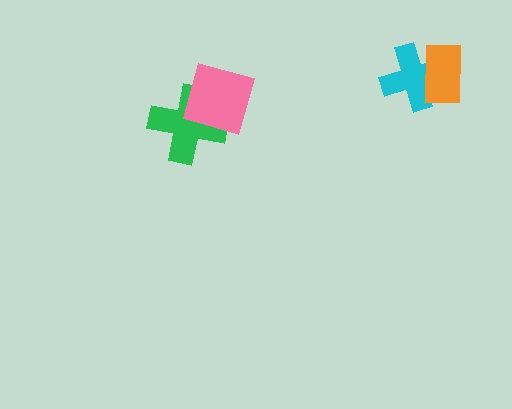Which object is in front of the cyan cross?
The orange rectangle is in front of the cyan cross.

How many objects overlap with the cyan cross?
1 object overlaps with the cyan cross.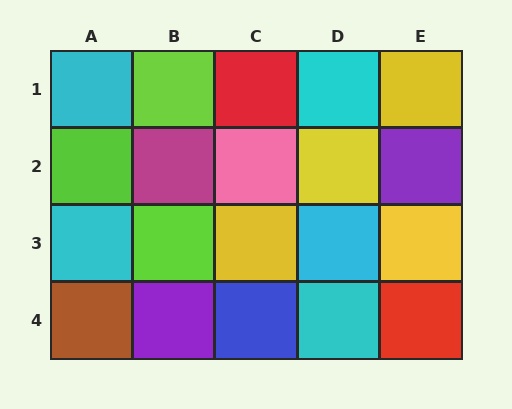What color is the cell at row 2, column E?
Purple.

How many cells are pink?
1 cell is pink.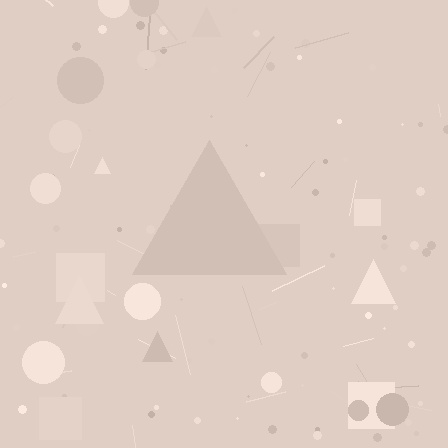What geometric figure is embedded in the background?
A triangle is embedded in the background.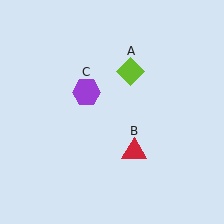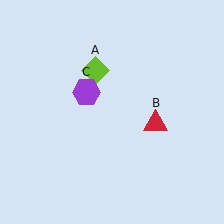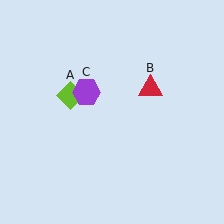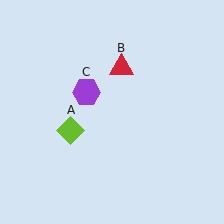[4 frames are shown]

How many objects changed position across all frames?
2 objects changed position: lime diamond (object A), red triangle (object B).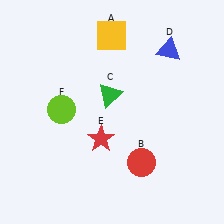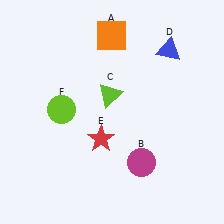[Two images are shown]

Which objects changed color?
A changed from yellow to orange. B changed from red to magenta. C changed from green to lime.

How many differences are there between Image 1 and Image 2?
There are 3 differences between the two images.